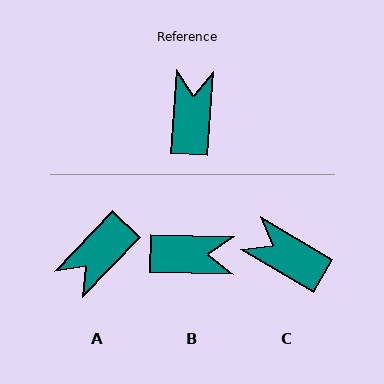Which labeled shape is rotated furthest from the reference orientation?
A, about 141 degrees away.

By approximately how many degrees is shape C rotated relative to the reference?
Approximately 63 degrees counter-clockwise.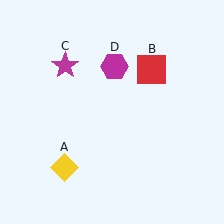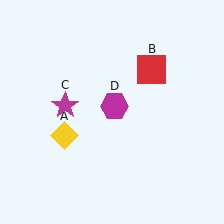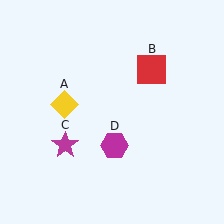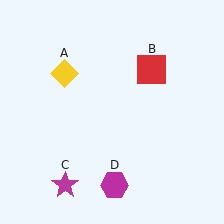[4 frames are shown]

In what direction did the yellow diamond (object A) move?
The yellow diamond (object A) moved up.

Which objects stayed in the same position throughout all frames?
Red square (object B) remained stationary.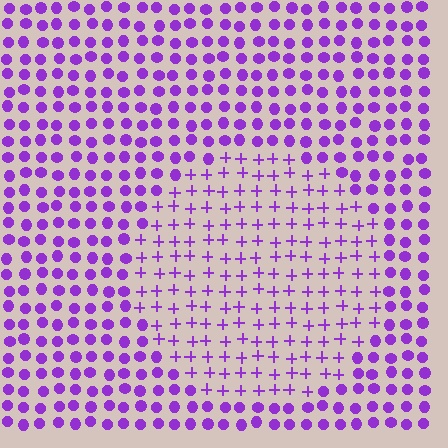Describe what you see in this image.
The image is filled with small purple elements arranged in a uniform grid. A circle-shaped region contains plus signs, while the surrounding area contains circles. The boundary is defined purely by the change in element shape.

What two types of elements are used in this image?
The image uses plus signs inside the circle region and circles outside it.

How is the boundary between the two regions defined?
The boundary is defined by a change in element shape: plus signs inside vs. circles outside. All elements share the same color and spacing.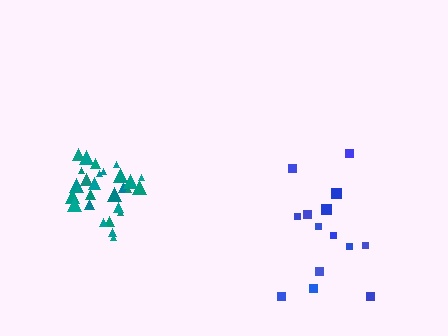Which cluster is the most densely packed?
Teal.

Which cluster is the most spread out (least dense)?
Blue.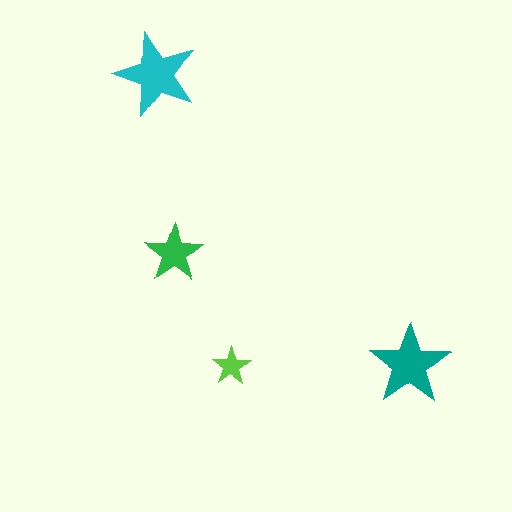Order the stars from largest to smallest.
the cyan one, the teal one, the green one, the lime one.